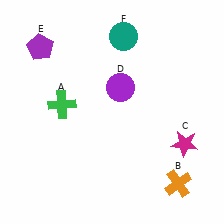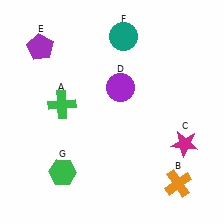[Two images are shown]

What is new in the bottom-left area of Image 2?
A green hexagon (G) was added in the bottom-left area of Image 2.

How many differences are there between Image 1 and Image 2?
There is 1 difference between the two images.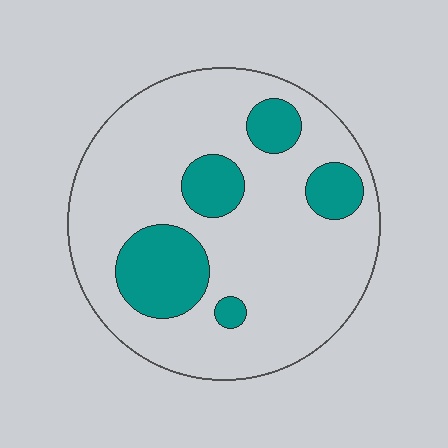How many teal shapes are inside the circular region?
5.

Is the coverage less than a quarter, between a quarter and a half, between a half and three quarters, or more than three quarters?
Less than a quarter.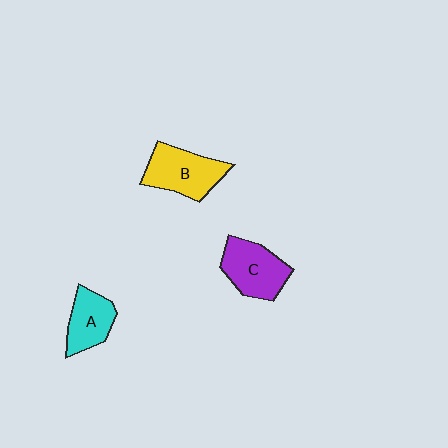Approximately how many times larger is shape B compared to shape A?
Approximately 1.3 times.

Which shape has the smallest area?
Shape A (cyan).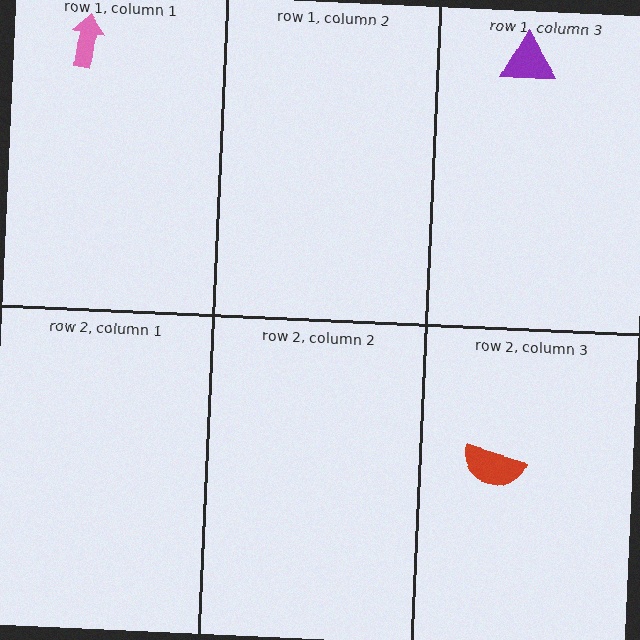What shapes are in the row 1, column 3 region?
The purple triangle.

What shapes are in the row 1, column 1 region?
The pink arrow.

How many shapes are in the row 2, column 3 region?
1.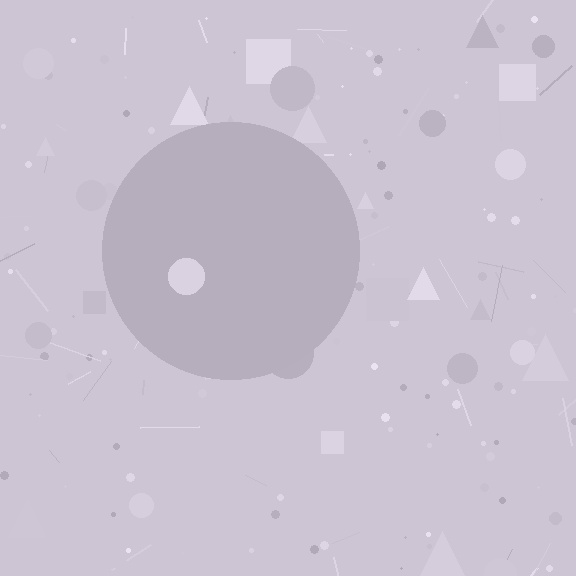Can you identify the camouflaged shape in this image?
The camouflaged shape is a circle.